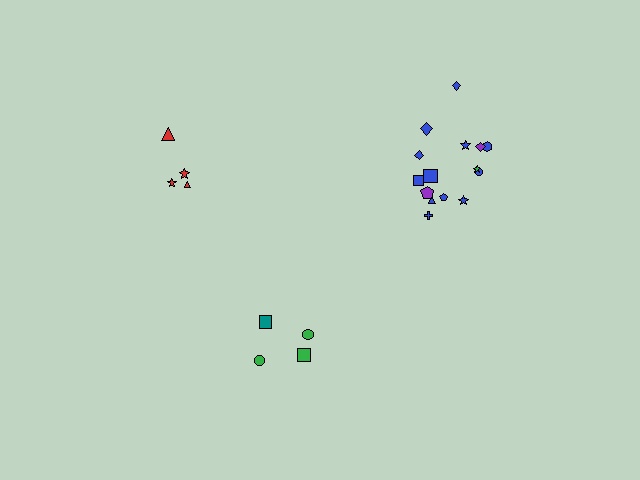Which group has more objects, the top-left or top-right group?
The top-right group.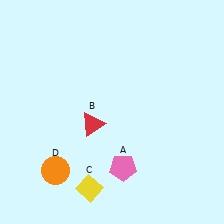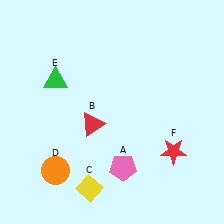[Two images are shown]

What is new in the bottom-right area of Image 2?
A red star (F) was added in the bottom-right area of Image 2.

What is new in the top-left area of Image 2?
A green triangle (E) was added in the top-left area of Image 2.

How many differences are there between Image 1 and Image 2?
There are 2 differences between the two images.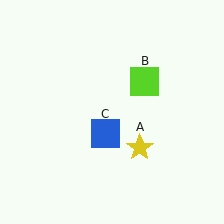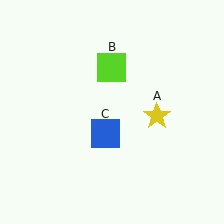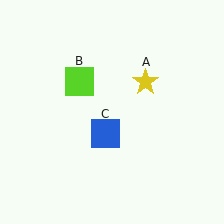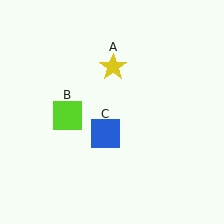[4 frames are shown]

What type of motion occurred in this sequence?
The yellow star (object A), lime square (object B) rotated counterclockwise around the center of the scene.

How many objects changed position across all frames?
2 objects changed position: yellow star (object A), lime square (object B).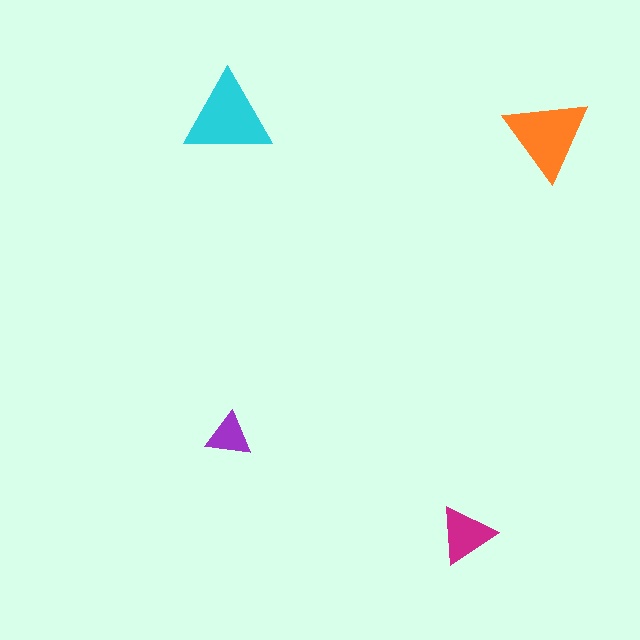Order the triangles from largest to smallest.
the cyan one, the orange one, the magenta one, the purple one.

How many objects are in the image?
There are 4 objects in the image.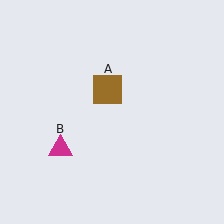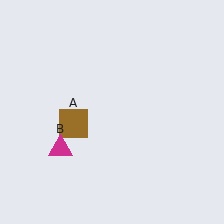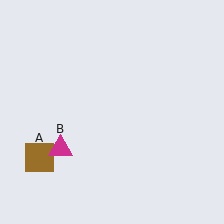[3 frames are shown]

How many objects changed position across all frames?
1 object changed position: brown square (object A).